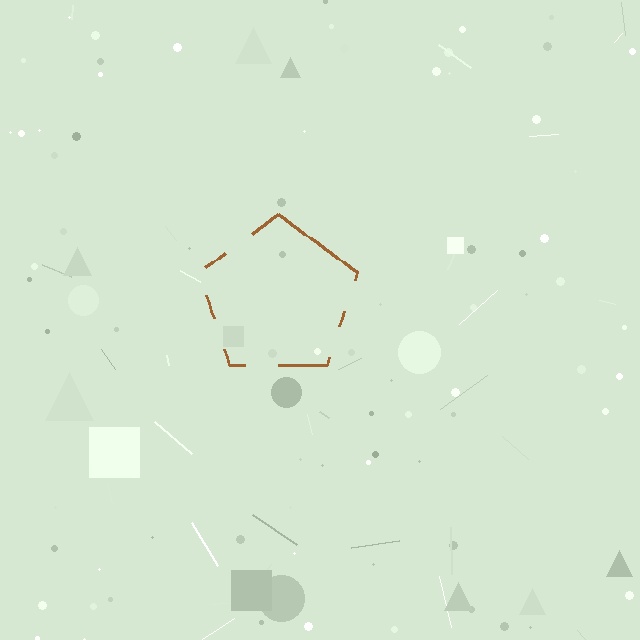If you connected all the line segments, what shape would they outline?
They would outline a pentagon.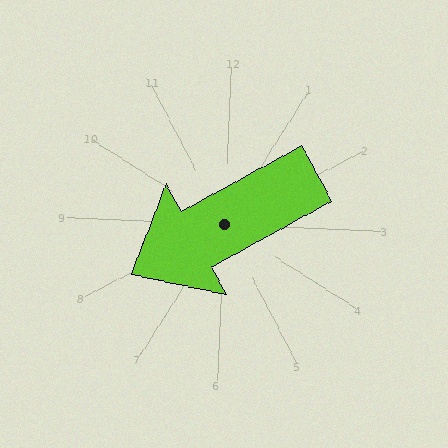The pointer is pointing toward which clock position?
Roughly 8 o'clock.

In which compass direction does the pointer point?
Southwest.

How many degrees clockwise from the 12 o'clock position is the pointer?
Approximately 239 degrees.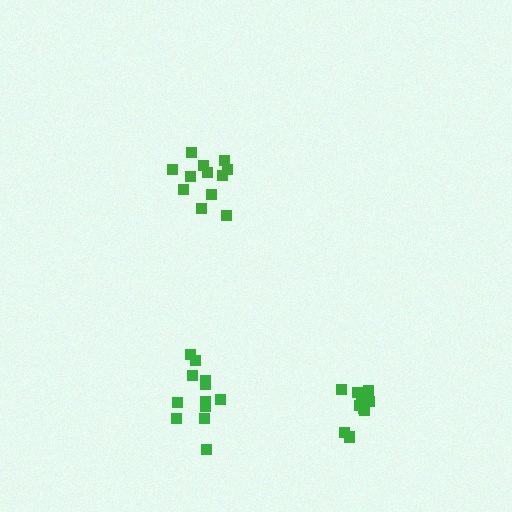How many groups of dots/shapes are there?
There are 3 groups.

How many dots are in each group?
Group 1: 12 dots, Group 2: 12 dots, Group 3: 11 dots (35 total).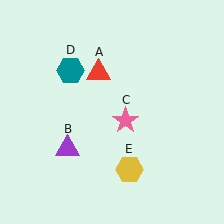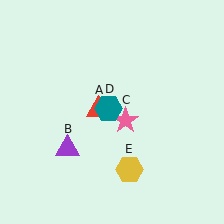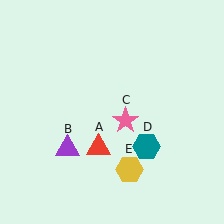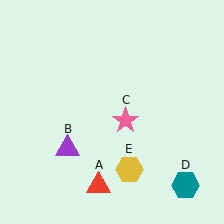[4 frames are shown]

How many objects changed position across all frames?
2 objects changed position: red triangle (object A), teal hexagon (object D).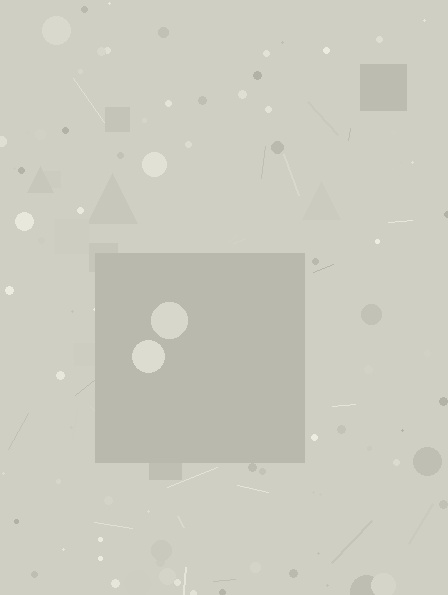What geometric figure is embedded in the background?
A square is embedded in the background.